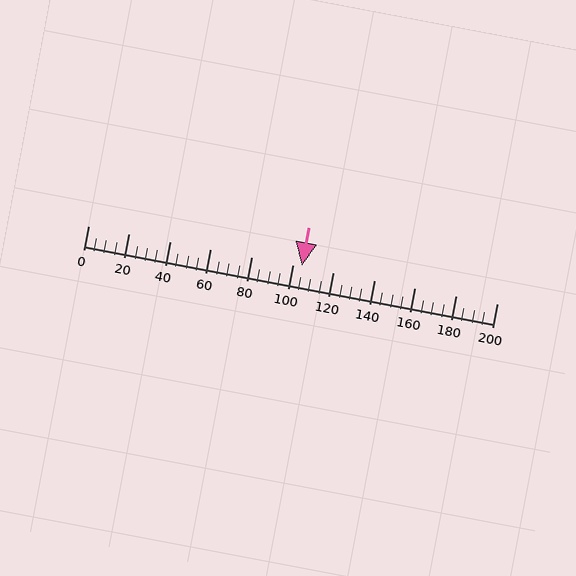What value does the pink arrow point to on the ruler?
The pink arrow points to approximately 105.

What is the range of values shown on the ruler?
The ruler shows values from 0 to 200.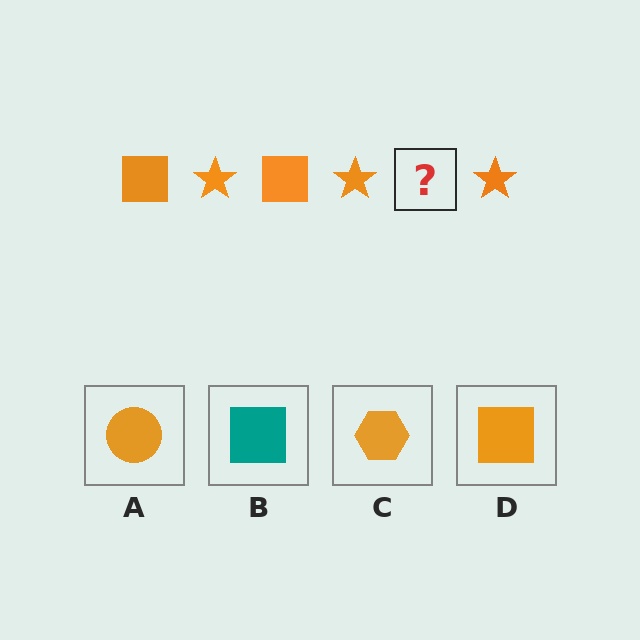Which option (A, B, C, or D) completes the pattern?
D.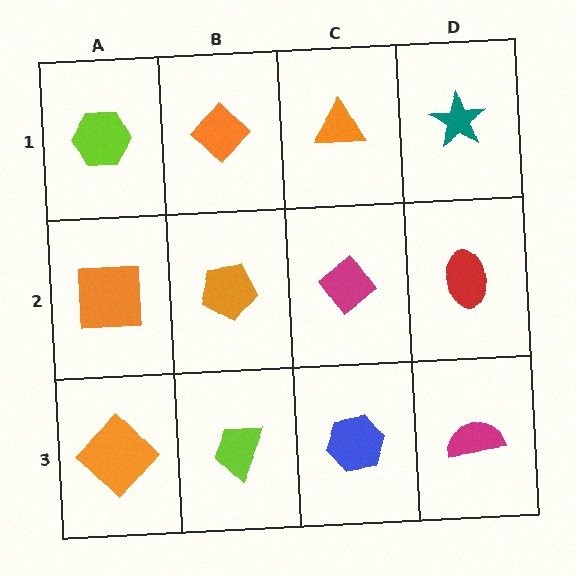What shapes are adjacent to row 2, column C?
An orange triangle (row 1, column C), a blue hexagon (row 3, column C), an orange pentagon (row 2, column B), a red ellipse (row 2, column D).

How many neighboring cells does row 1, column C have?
3.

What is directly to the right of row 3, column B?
A blue hexagon.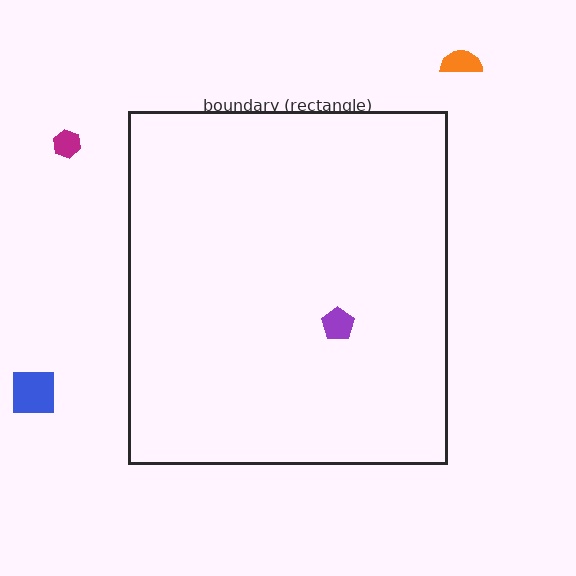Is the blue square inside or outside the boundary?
Outside.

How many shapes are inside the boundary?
1 inside, 3 outside.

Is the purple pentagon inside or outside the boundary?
Inside.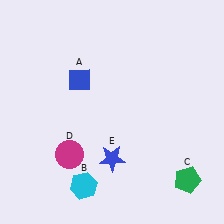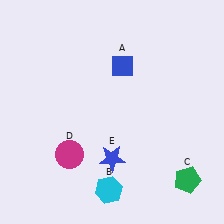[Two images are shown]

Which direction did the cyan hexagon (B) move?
The cyan hexagon (B) moved right.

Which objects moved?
The objects that moved are: the blue diamond (A), the cyan hexagon (B).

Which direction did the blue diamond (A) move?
The blue diamond (A) moved right.